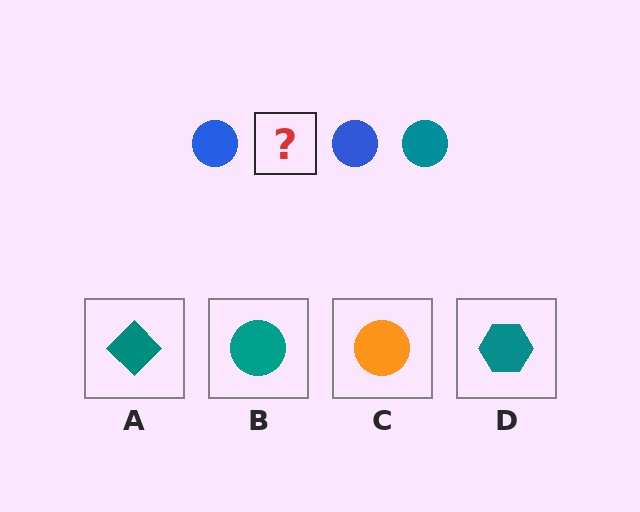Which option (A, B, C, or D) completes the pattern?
B.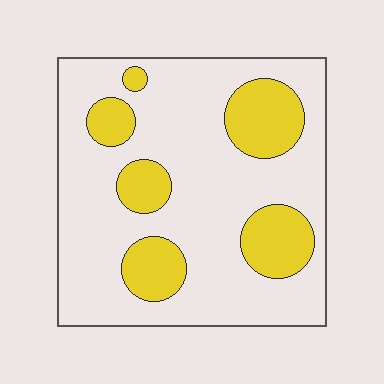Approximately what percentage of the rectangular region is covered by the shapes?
Approximately 25%.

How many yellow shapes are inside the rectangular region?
6.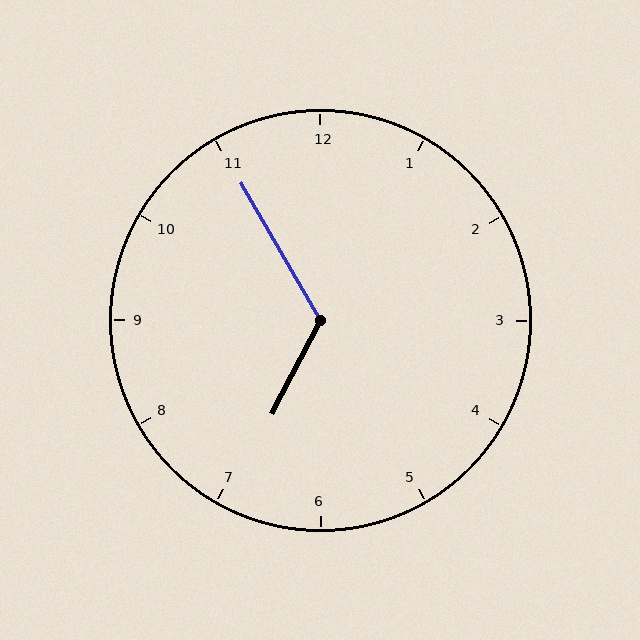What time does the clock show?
6:55.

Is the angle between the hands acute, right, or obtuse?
It is obtuse.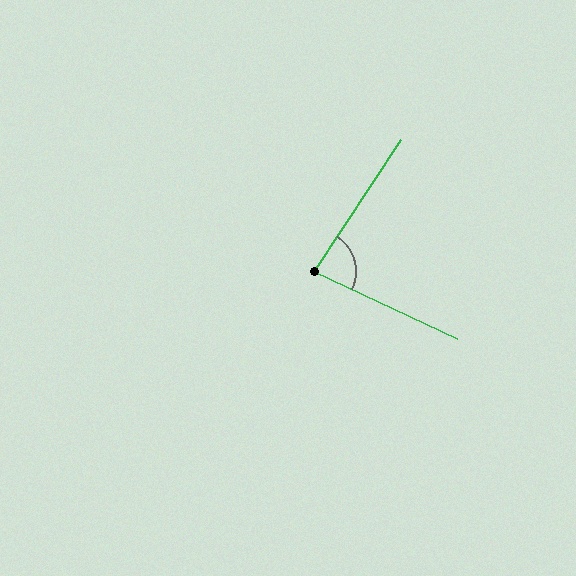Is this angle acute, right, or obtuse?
It is acute.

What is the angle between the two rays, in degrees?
Approximately 82 degrees.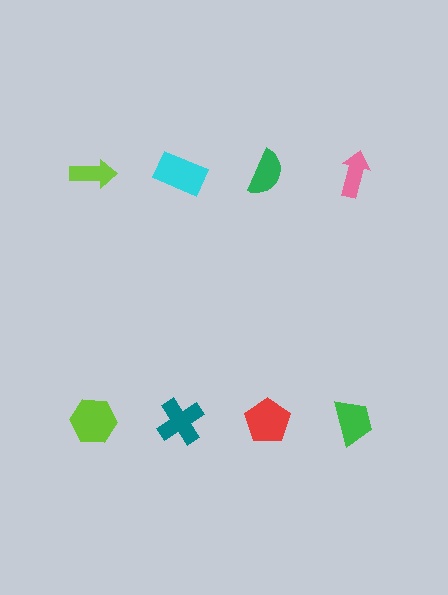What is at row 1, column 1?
A lime arrow.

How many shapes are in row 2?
4 shapes.